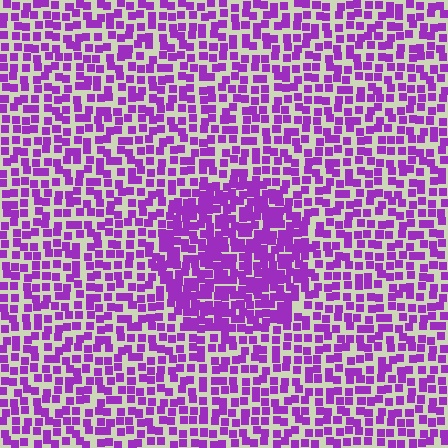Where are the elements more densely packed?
The elements are more densely packed inside the circle boundary.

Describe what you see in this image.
The image contains small purple elements arranged at two different densities. A circle-shaped region is visible where the elements are more densely packed than the surrounding area.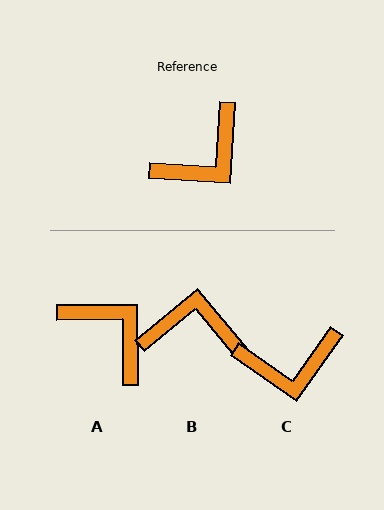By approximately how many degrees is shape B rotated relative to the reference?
Approximately 133 degrees counter-clockwise.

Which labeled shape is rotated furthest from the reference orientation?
B, about 133 degrees away.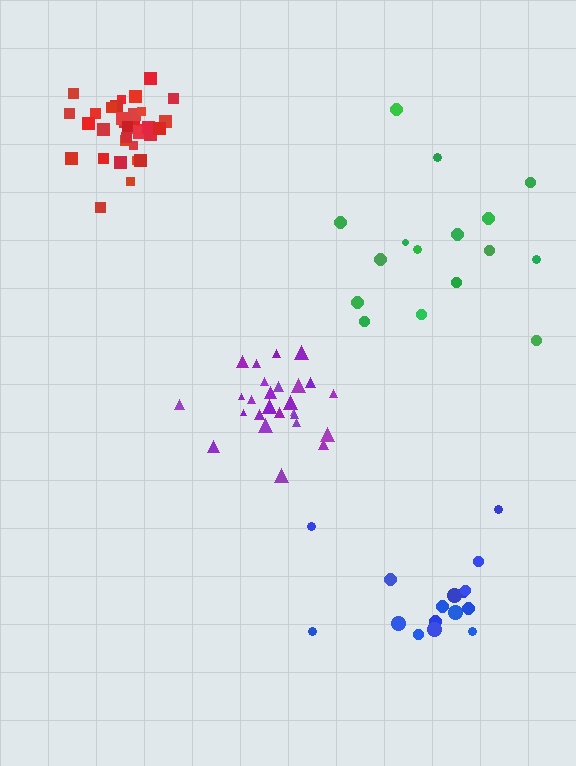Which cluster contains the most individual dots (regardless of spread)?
Red (34).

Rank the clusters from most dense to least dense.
red, purple, blue, green.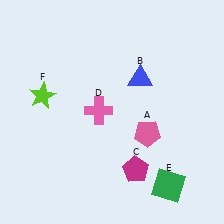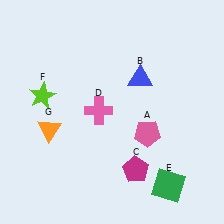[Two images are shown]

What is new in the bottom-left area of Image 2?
An orange triangle (G) was added in the bottom-left area of Image 2.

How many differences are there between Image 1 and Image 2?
There is 1 difference between the two images.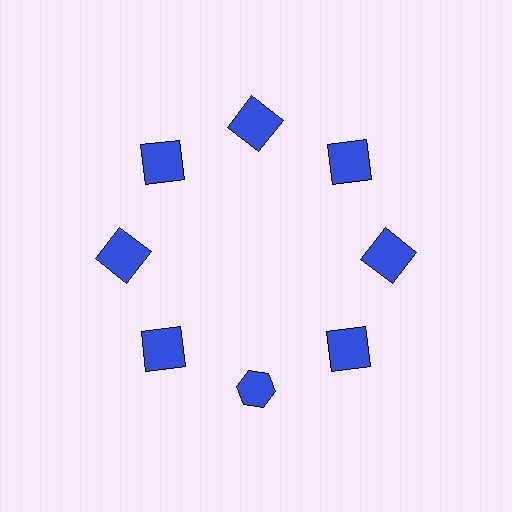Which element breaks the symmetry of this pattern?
The blue hexagon at roughly the 6 o'clock position breaks the symmetry. All other shapes are blue squares.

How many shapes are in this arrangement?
There are 8 shapes arranged in a ring pattern.